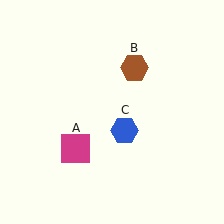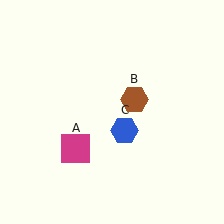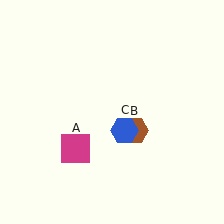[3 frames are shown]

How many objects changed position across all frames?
1 object changed position: brown hexagon (object B).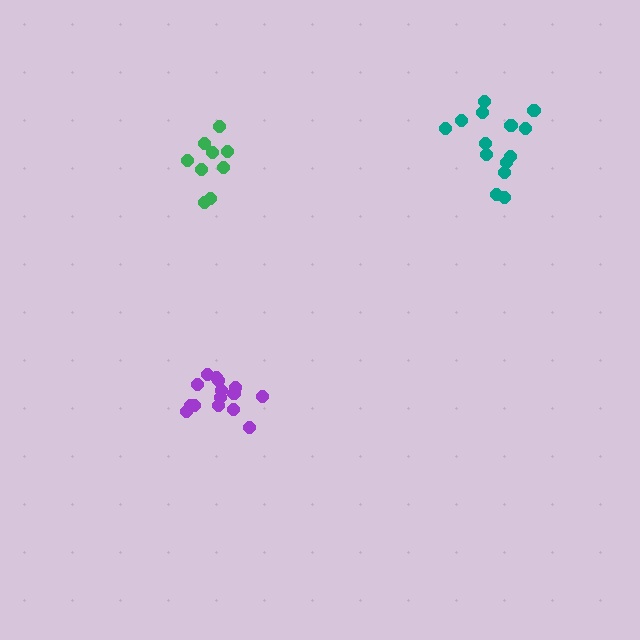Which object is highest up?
The teal cluster is topmost.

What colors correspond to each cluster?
The clusters are colored: green, purple, teal.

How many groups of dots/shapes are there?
There are 3 groups.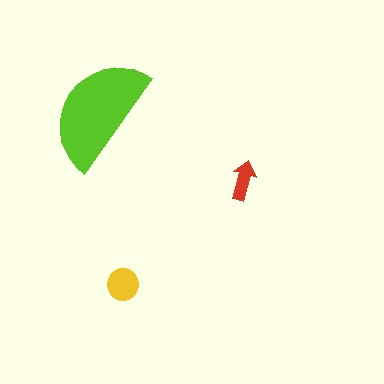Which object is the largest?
The lime semicircle.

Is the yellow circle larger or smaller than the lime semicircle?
Smaller.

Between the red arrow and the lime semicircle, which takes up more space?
The lime semicircle.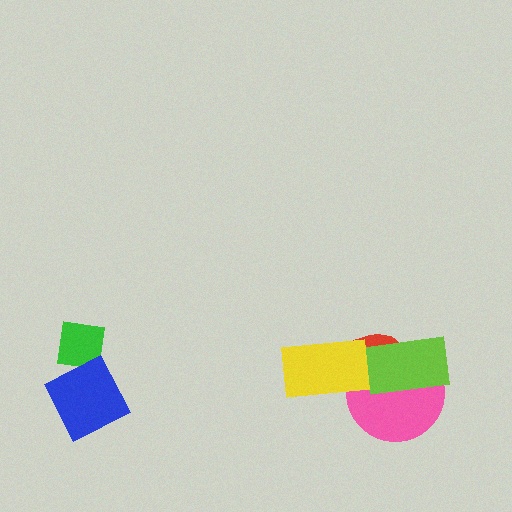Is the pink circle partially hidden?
Yes, it is partially covered by another shape.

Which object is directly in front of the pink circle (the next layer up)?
The red ellipse is directly in front of the pink circle.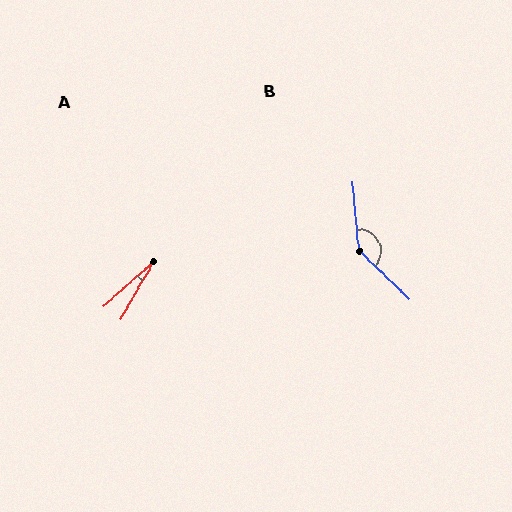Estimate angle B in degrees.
Approximately 138 degrees.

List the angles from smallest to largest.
A (18°), B (138°).